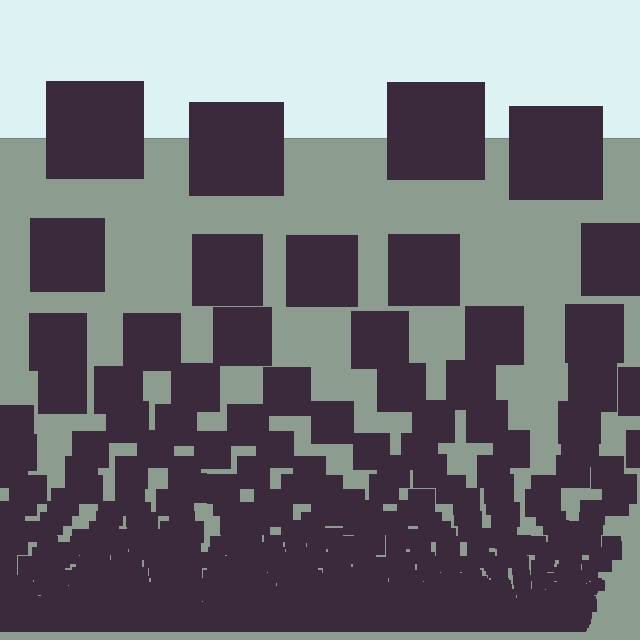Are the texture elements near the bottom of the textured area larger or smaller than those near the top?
Smaller. The gradient is inverted — elements near the bottom are smaller and denser.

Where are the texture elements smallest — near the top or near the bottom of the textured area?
Near the bottom.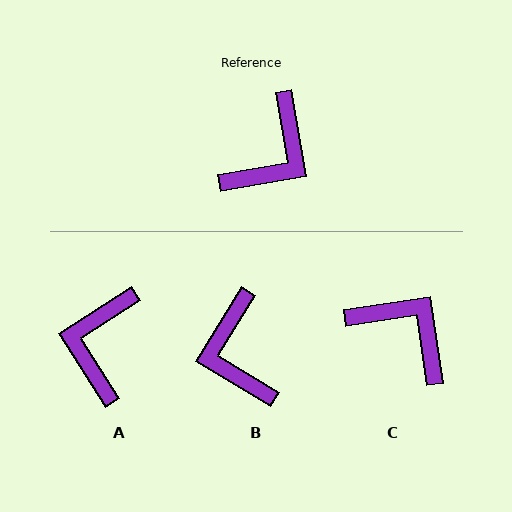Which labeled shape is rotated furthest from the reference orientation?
A, about 157 degrees away.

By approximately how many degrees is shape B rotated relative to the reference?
Approximately 131 degrees clockwise.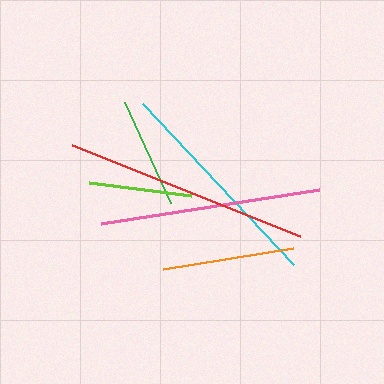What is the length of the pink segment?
The pink segment is approximately 221 pixels long.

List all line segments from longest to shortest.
From longest to shortest: red, pink, cyan, orange, green, lime.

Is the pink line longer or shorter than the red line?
The red line is longer than the pink line.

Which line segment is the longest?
The red line is the longest at approximately 245 pixels.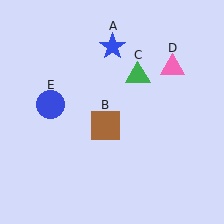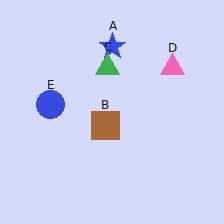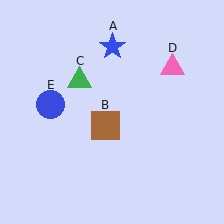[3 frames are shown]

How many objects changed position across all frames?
1 object changed position: green triangle (object C).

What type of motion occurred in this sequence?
The green triangle (object C) rotated counterclockwise around the center of the scene.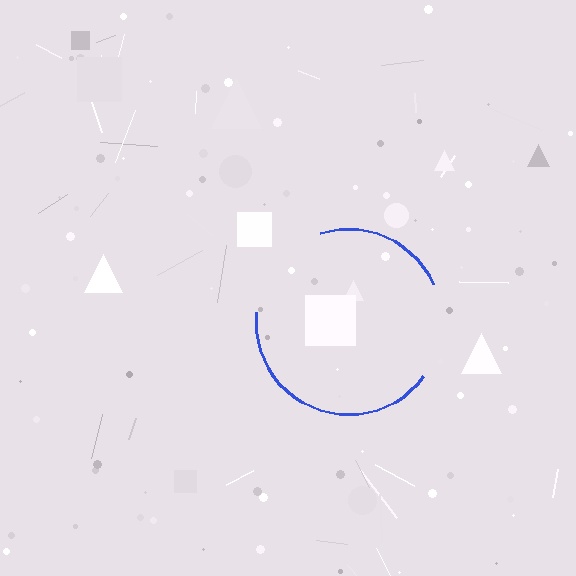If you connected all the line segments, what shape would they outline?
They would outline a circle.